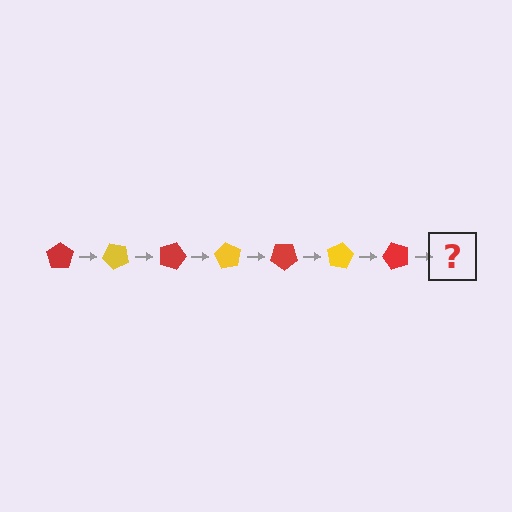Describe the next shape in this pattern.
It should be a yellow pentagon, rotated 315 degrees from the start.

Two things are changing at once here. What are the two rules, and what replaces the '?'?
The two rules are that it rotates 45 degrees each step and the color cycles through red and yellow. The '?' should be a yellow pentagon, rotated 315 degrees from the start.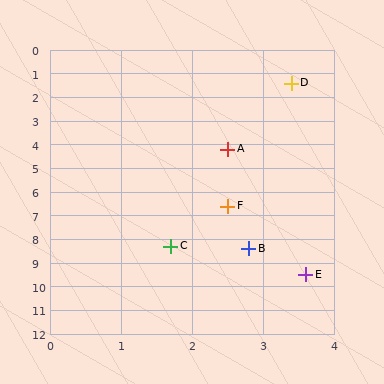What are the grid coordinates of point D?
Point D is at approximately (3.4, 1.4).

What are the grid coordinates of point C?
Point C is at approximately (1.7, 8.3).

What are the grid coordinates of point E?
Point E is at approximately (3.6, 9.5).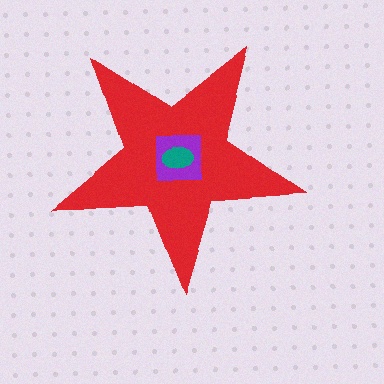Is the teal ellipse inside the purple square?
Yes.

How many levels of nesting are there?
3.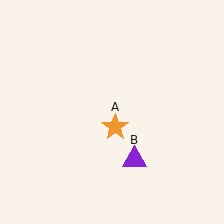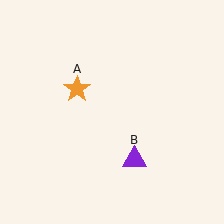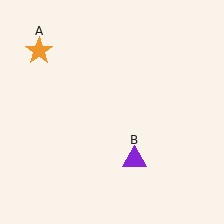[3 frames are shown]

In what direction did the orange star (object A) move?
The orange star (object A) moved up and to the left.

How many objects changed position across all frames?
1 object changed position: orange star (object A).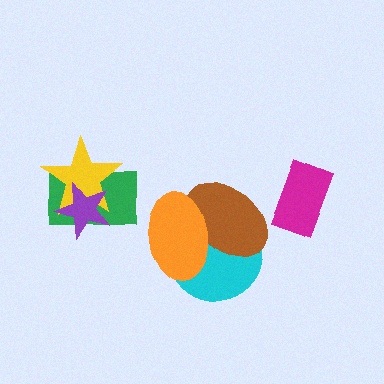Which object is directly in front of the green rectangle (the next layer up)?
The yellow star is directly in front of the green rectangle.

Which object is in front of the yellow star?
The purple star is in front of the yellow star.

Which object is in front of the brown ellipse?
The orange ellipse is in front of the brown ellipse.